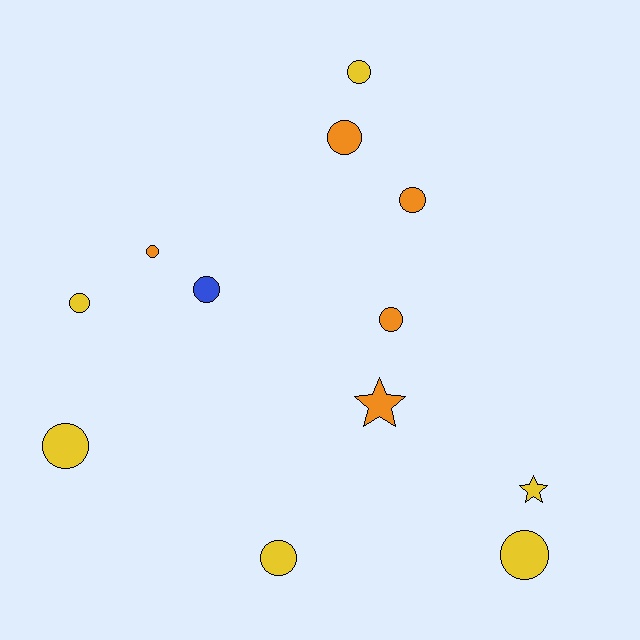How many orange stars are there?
There is 1 orange star.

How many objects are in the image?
There are 12 objects.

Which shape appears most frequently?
Circle, with 10 objects.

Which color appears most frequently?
Yellow, with 6 objects.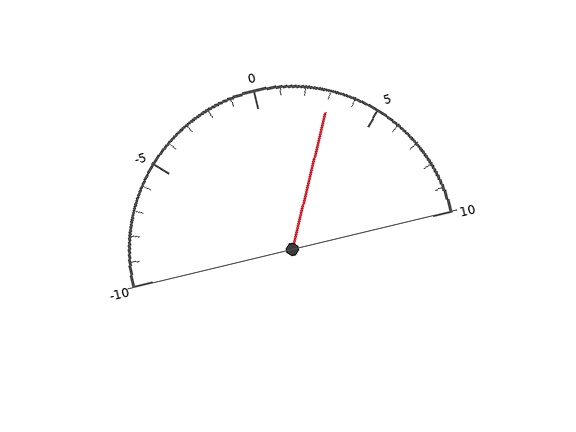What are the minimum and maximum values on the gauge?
The gauge ranges from -10 to 10.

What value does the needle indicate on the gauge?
The needle indicates approximately 3.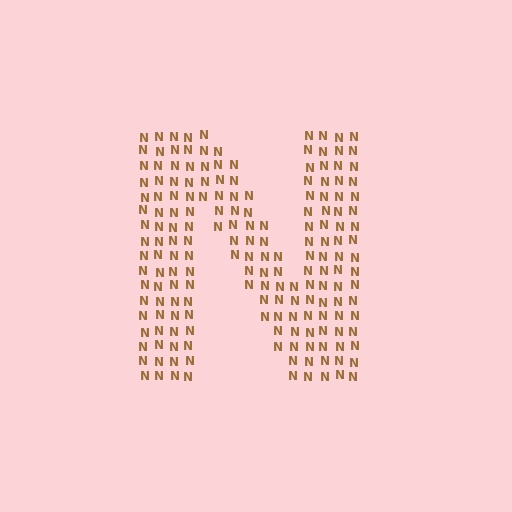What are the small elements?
The small elements are letter N's.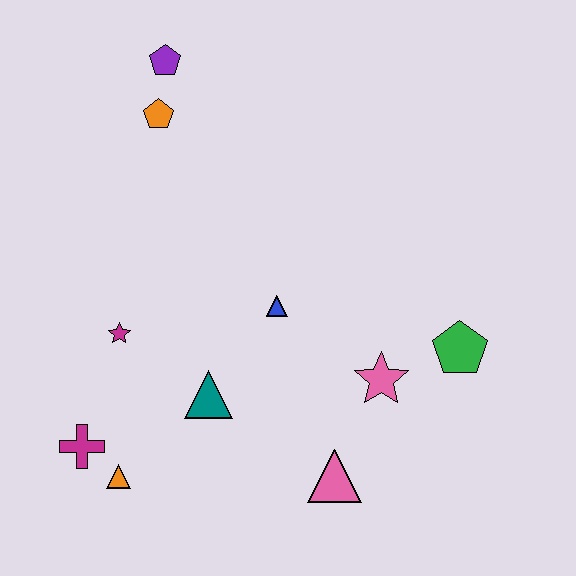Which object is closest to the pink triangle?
The pink star is closest to the pink triangle.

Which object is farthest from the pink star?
The purple pentagon is farthest from the pink star.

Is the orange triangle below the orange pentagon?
Yes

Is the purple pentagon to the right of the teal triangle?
No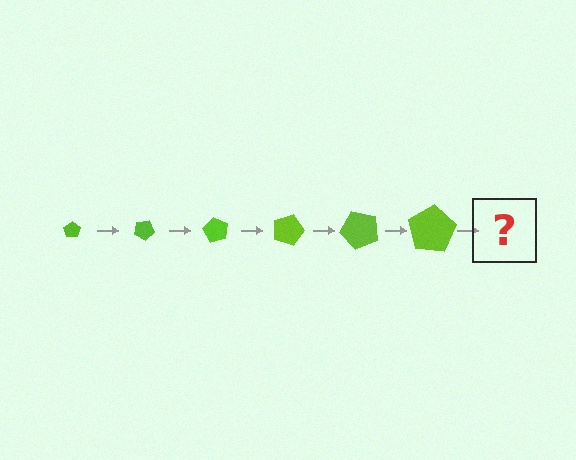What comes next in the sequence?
The next element should be a pentagon, larger than the previous one and rotated 180 degrees from the start.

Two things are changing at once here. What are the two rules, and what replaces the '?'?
The two rules are that the pentagon grows larger each step and it rotates 30 degrees each step. The '?' should be a pentagon, larger than the previous one and rotated 180 degrees from the start.